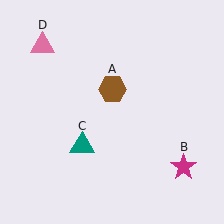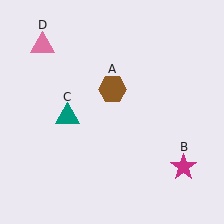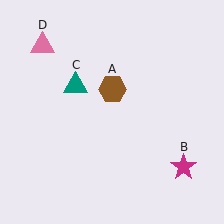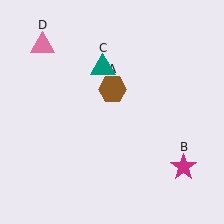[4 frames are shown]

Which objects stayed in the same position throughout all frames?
Brown hexagon (object A) and magenta star (object B) and pink triangle (object D) remained stationary.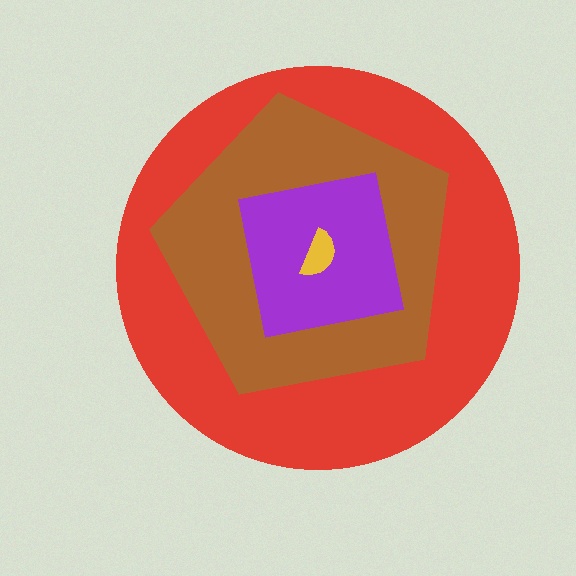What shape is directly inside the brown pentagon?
The purple square.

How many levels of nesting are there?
4.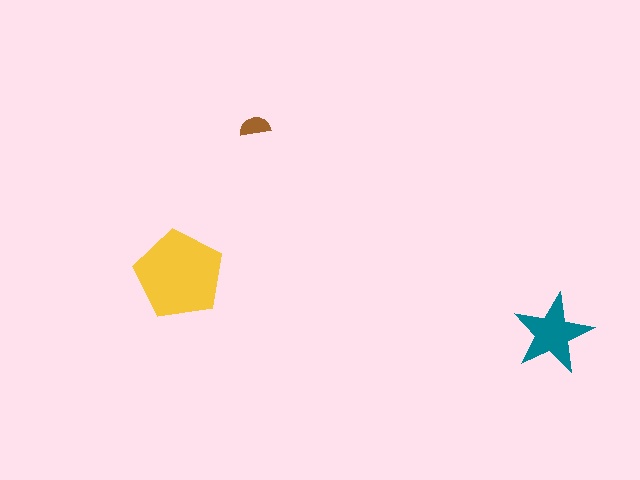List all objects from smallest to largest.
The brown semicircle, the teal star, the yellow pentagon.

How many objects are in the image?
There are 3 objects in the image.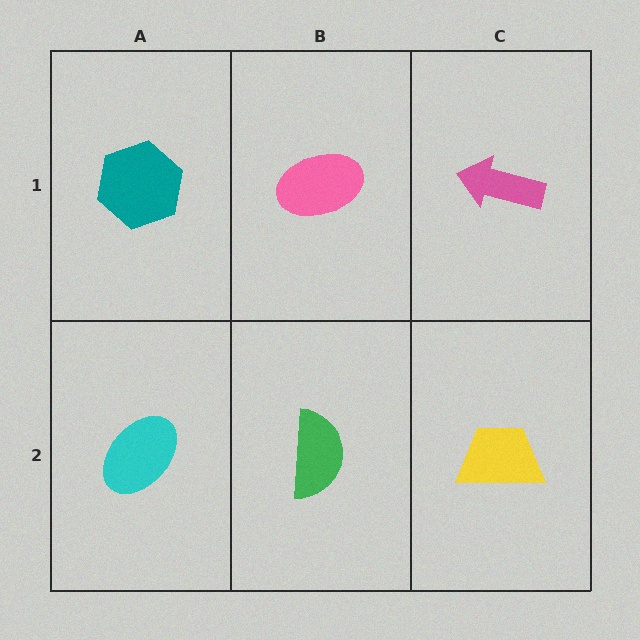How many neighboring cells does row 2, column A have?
2.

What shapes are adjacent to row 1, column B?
A green semicircle (row 2, column B), a teal hexagon (row 1, column A), a pink arrow (row 1, column C).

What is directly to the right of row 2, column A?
A green semicircle.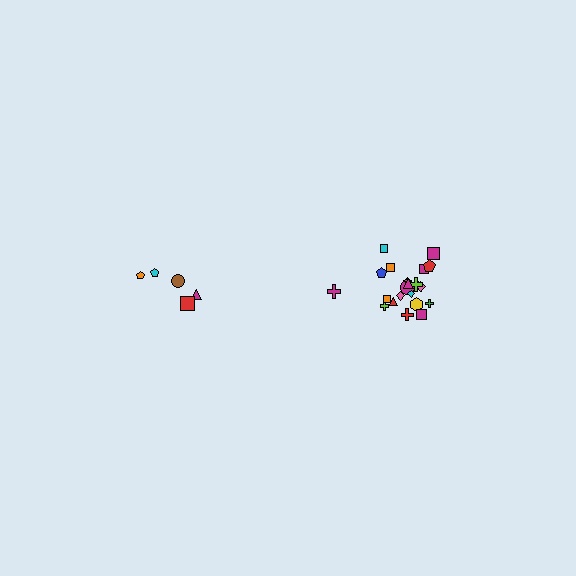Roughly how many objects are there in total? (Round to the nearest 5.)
Roughly 30 objects in total.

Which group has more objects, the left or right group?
The right group.